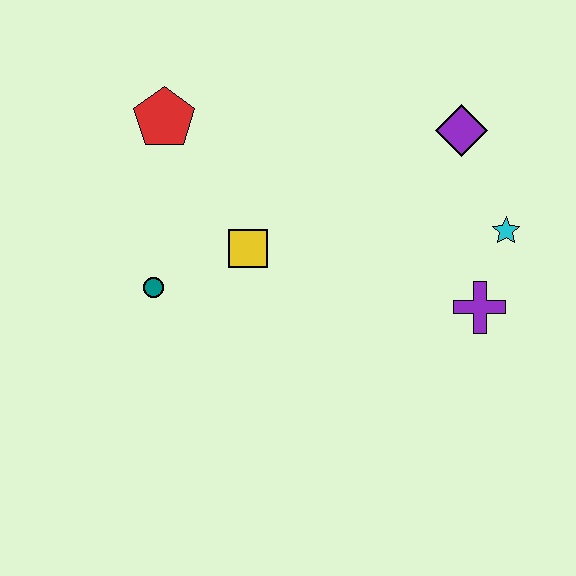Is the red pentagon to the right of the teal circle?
Yes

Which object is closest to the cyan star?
The purple cross is closest to the cyan star.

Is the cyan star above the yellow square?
Yes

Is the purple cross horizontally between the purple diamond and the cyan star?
Yes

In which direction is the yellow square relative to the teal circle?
The yellow square is to the right of the teal circle.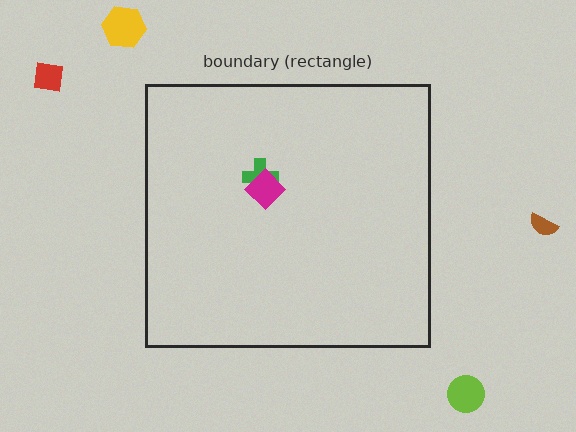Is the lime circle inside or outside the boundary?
Outside.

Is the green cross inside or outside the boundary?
Inside.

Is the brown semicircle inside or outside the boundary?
Outside.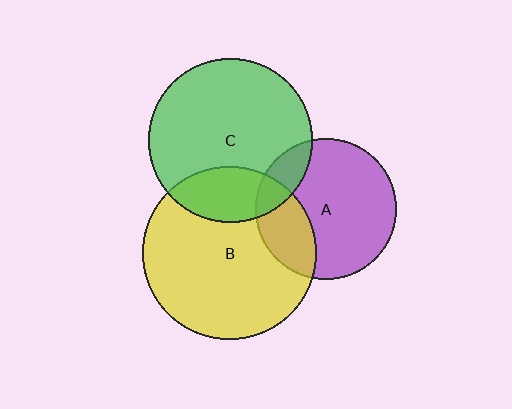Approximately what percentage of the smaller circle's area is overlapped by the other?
Approximately 25%.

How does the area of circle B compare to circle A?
Approximately 1.5 times.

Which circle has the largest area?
Circle B (yellow).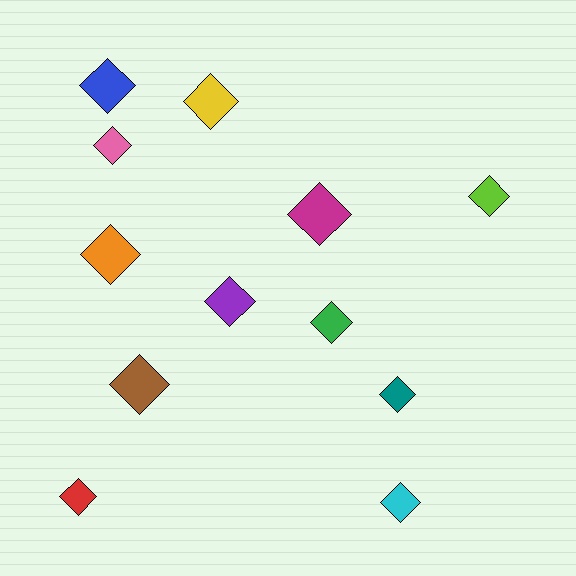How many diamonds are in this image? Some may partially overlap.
There are 12 diamonds.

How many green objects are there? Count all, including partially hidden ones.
There is 1 green object.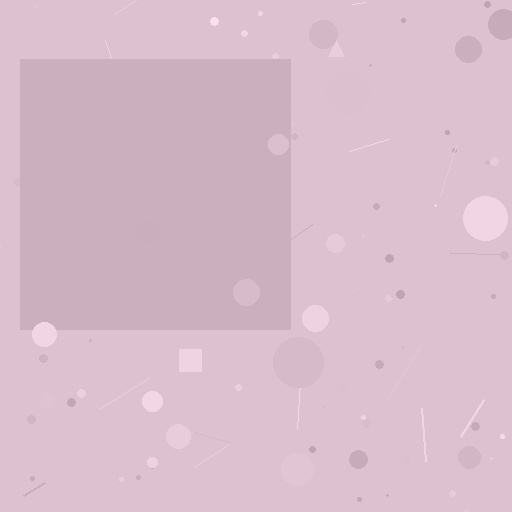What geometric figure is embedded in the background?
A square is embedded in the background.